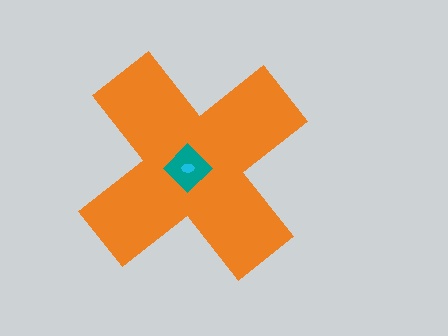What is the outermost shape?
The orange cross.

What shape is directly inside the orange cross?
The teal diamond.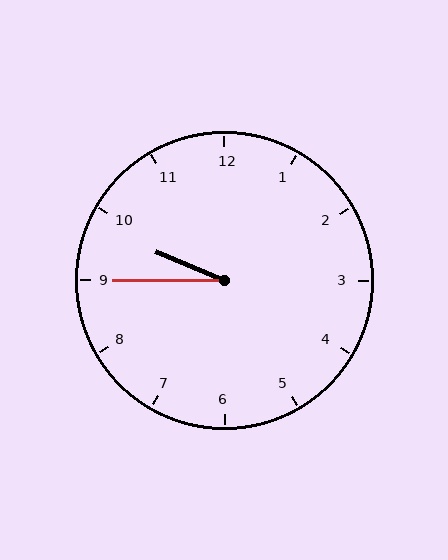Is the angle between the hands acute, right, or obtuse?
It is acute.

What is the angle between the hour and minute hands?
Approximately 22 degrees.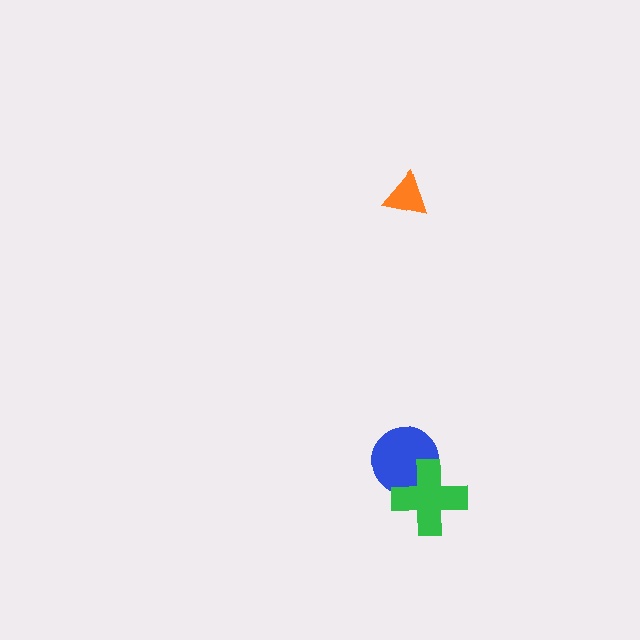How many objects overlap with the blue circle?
1 object overlaps with the blue circle.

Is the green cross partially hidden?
No, no other shape covers it.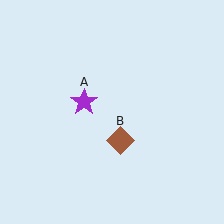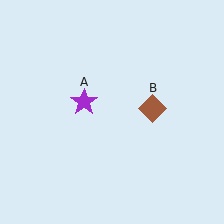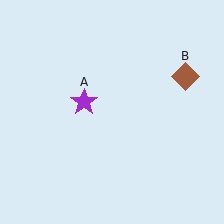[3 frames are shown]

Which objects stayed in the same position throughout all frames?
Purple star (object A) remained stationary.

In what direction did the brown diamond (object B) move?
The brown diamond (object B) moved up and to the right.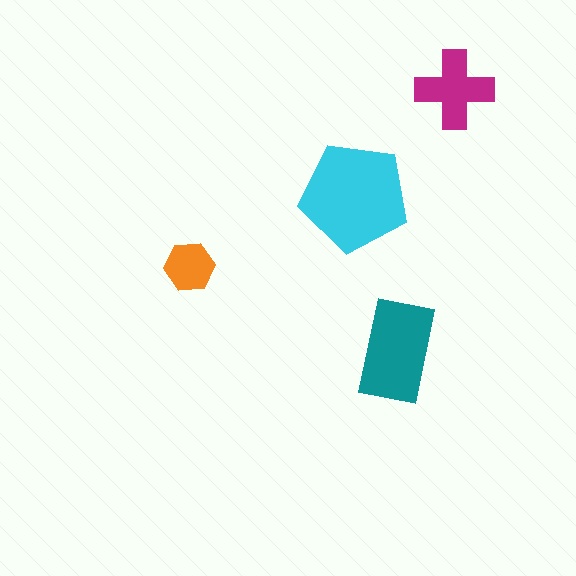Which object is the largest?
The cyan pentagon.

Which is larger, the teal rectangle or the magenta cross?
The teal rectangle.